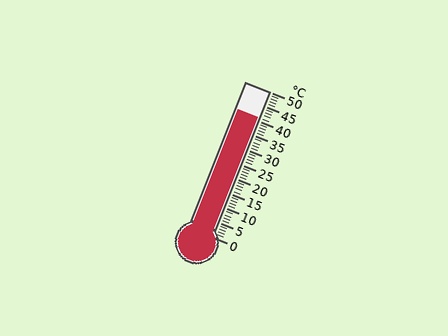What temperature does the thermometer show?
The thermometer shows approximately 41°C.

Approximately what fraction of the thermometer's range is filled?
The thermometer is filled to approximately 80% of its range.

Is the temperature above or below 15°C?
The temperature is above 15°C.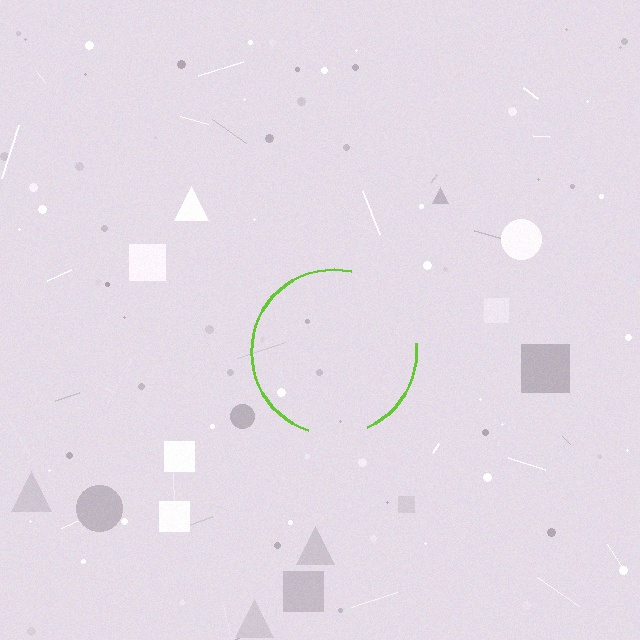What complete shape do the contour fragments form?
The contour fragments form a circle.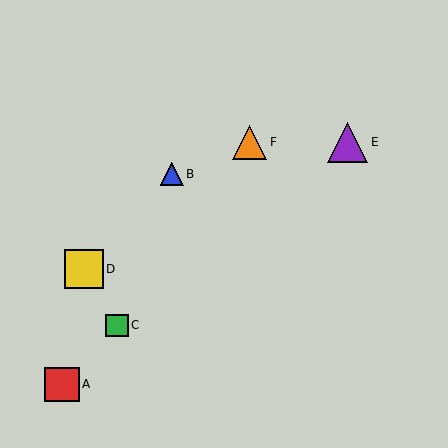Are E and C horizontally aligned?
No, E is at y≈142 and C is at y≈325.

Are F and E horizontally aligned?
Yes, both are at y≈142.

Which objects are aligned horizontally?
Objects E, F are aligned horizontally.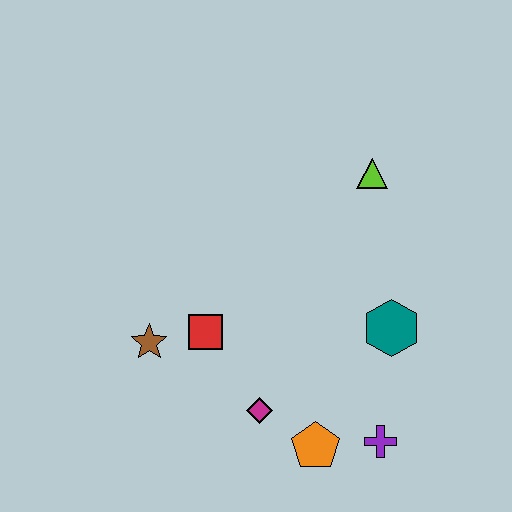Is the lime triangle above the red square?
Yes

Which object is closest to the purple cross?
The orange pentagon is closest to the purple cross.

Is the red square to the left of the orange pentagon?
Yes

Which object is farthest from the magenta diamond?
The lime triangle is farthest from the magenta diamond.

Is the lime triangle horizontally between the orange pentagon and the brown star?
No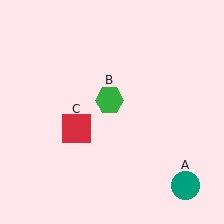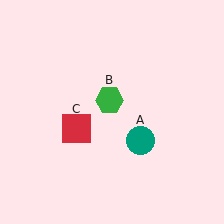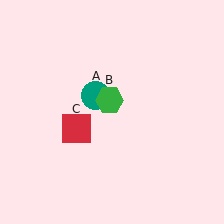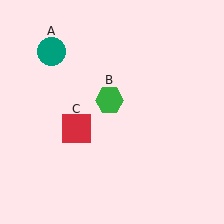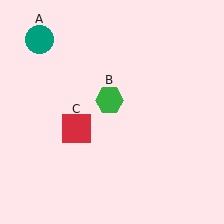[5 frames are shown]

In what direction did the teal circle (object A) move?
The teal circle (object A) moved up and to the left.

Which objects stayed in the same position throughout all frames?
Green hexagon (object B) and red square (object C) remained stationary.